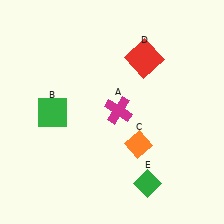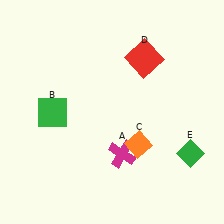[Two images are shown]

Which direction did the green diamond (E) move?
The green diamond (E) moved right.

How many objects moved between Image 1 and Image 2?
2 objects moved between the two images.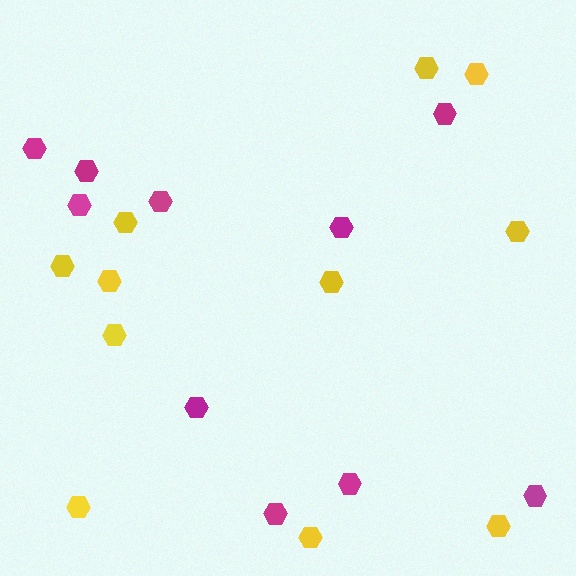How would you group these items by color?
There are 2 groups: one group of yellow hexagons (11) and one group of magenta hexagons (10).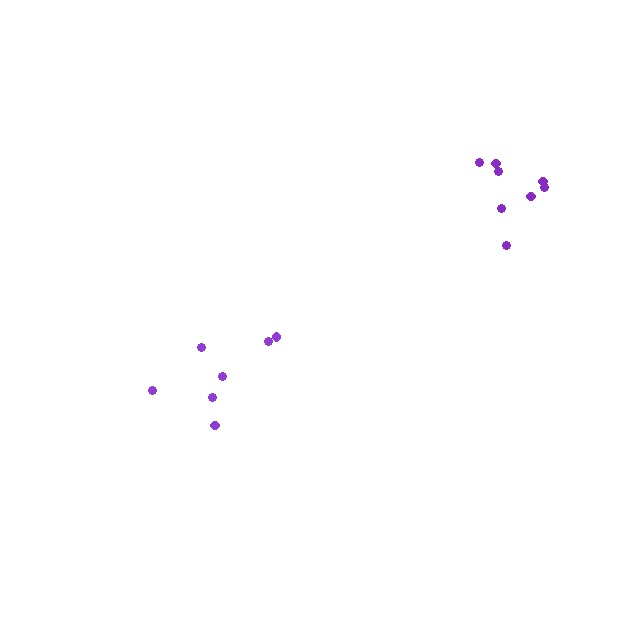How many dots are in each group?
Group 1: 7 dots, Group 2: 8 dots (15 total).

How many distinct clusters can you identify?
There are 2 distinct clusters.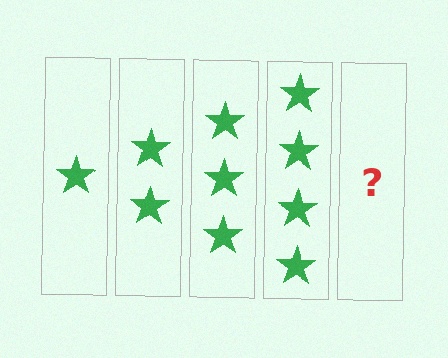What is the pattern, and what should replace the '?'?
The pattern is that each step adds one more star. The '?' should be 5 stars.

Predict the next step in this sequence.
The next step is 5 stars.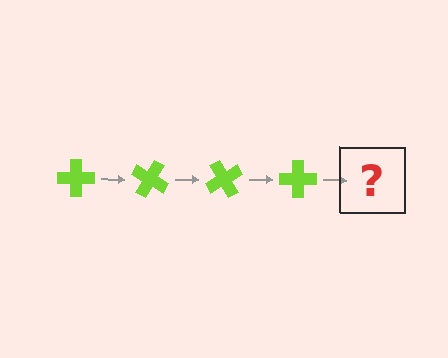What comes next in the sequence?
The next element should be a lime cross rotated 120 degrees.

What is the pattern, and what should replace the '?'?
The pattern is that the cross rotates 30 degrees each step. The '?' should be a lime cross rotated 120 degrees.